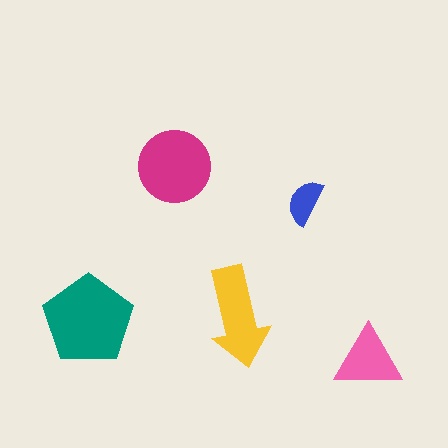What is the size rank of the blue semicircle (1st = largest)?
5th.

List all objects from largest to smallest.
The teal pentagon, the magenta circle, the yellow arrow, the pink triangle, the blue semicircle.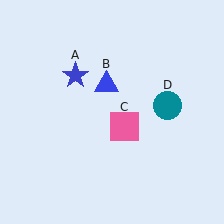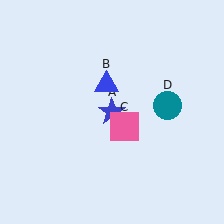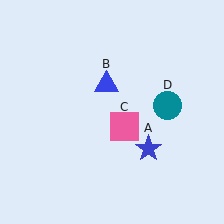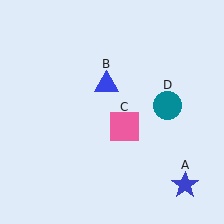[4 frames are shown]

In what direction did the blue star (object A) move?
The blue star (object A) moved down and to the right.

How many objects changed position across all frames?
1 object changed position: blue star (object A).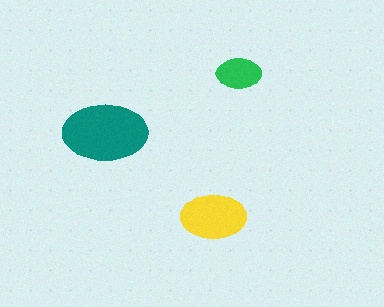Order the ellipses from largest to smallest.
the teal one, the yellow one, the green one.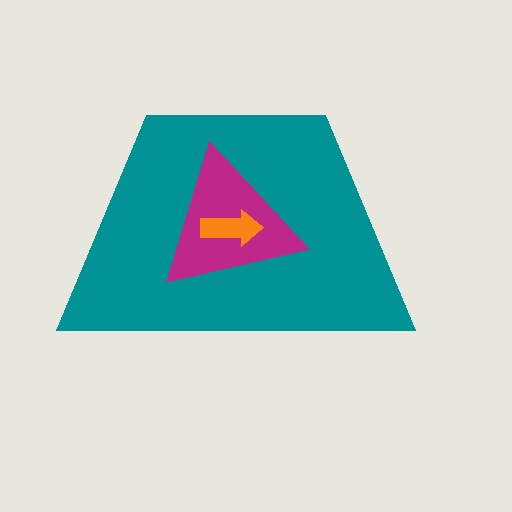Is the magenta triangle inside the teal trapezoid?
Yes.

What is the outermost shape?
The teal trapezoid.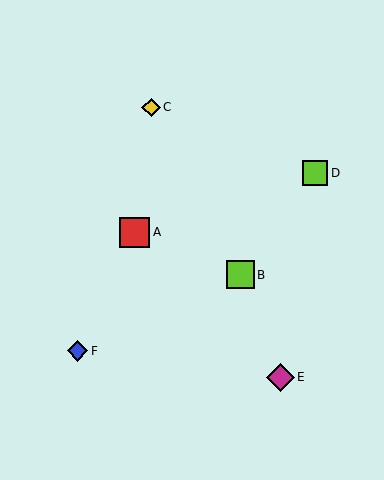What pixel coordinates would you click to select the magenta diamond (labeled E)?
Click at (280, 377) to select the magenta diamond E.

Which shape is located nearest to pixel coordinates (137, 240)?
The red square (labeled A) at (135, 232) is nearest to that location.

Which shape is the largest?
The red square (labeled A) is the largest.